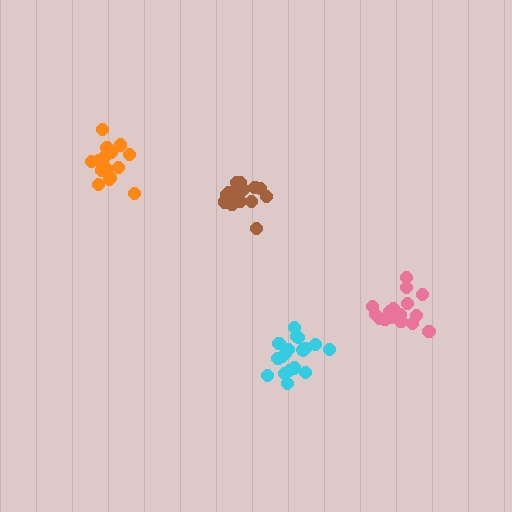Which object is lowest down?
The cyan cluster is bottommost.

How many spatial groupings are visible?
There are 4 spatial groupings.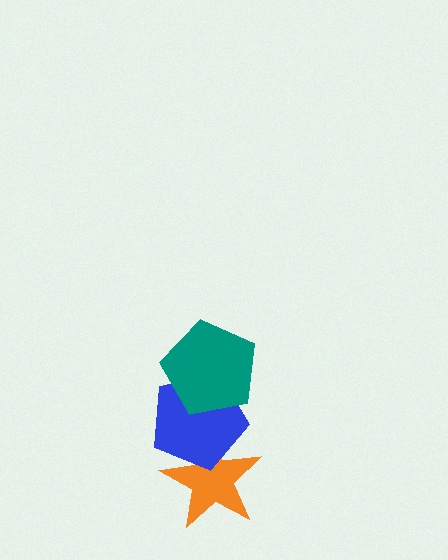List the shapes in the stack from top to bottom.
From top to bottom: the teal pentagon, the blue pentagon, the orange star.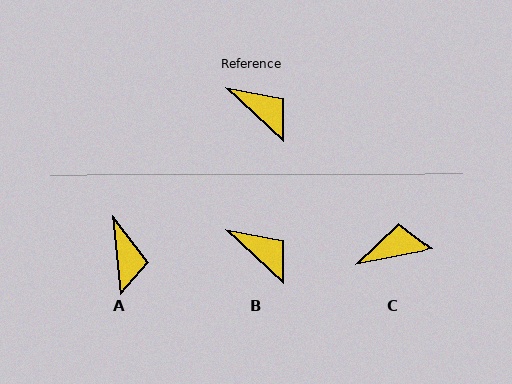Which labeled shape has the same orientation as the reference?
B.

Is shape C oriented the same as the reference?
No, it is off by about 54 degrees.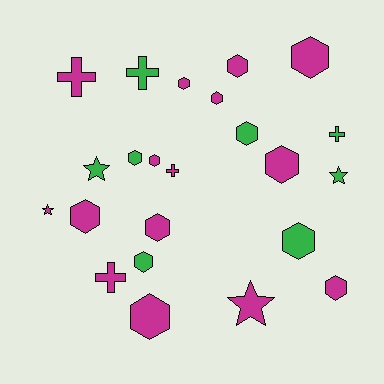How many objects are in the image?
There are 23 objects.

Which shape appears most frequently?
Hexagon, with 14 objects.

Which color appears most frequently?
Magenta, with 15 objects.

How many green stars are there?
There are 2 green stars.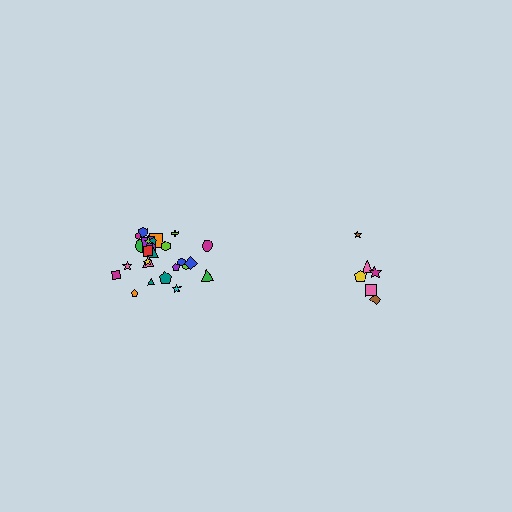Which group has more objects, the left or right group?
The left group.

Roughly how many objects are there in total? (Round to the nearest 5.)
Roughly 30 objects in total.